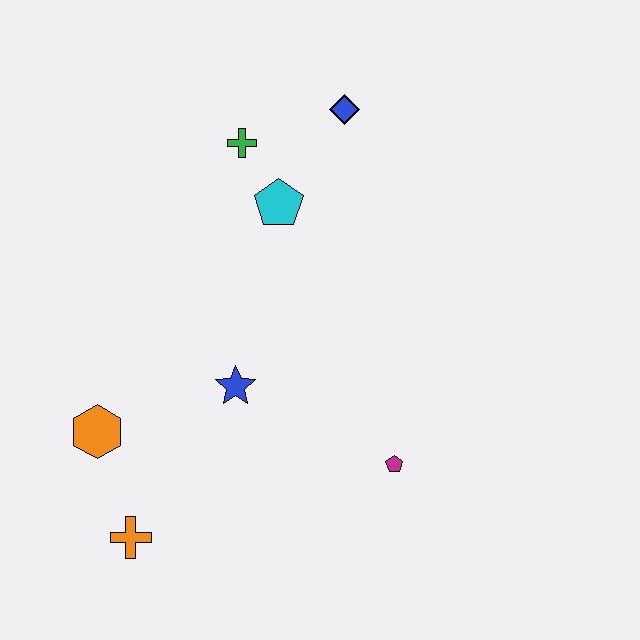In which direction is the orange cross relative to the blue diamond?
The orange cross is below the blue diamond.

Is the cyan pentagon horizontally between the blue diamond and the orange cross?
Yes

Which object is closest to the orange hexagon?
The orange cross is closest to the orange hexagon.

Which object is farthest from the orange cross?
The blue diamond is farthest from the orange cross.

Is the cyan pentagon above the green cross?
No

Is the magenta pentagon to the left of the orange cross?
No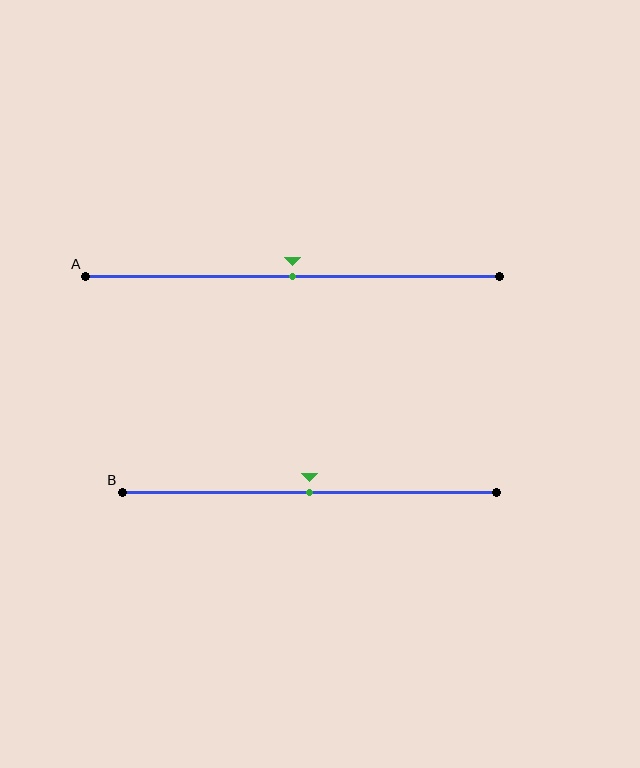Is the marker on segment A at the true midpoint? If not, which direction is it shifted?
Yes, the marker on segment A is at the true midpoint.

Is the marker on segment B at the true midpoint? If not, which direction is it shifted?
Yes, the marker on segment B is at the true midpoint.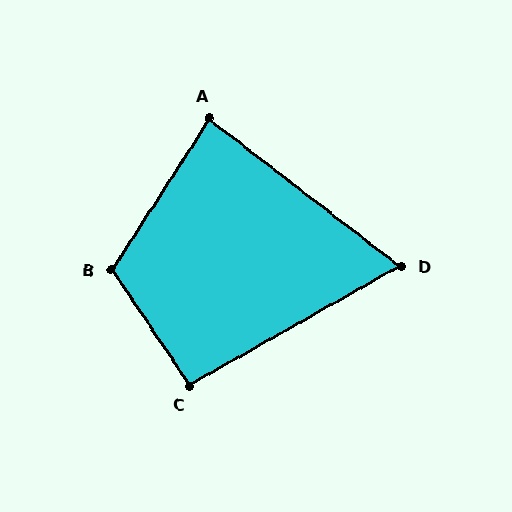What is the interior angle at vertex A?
Approximately 85 degrees (approximately right).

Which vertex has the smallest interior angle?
D, at approximately 67 degrees.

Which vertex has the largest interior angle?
B, at approximately 113 degrees.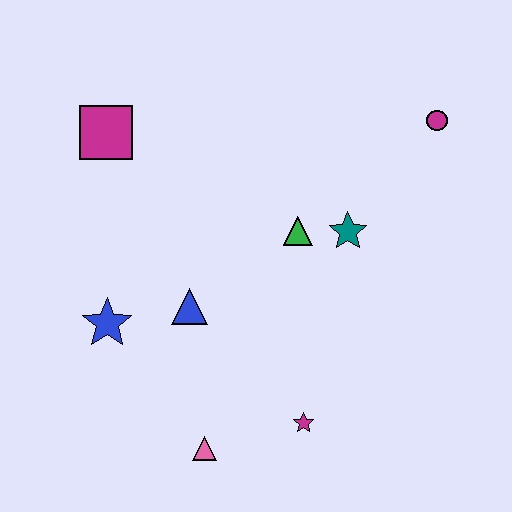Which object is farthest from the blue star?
The magenta circle is farthest from the blue star.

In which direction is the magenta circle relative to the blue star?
The magenta circle is to the right of the blue star.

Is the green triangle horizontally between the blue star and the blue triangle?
No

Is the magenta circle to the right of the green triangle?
Yes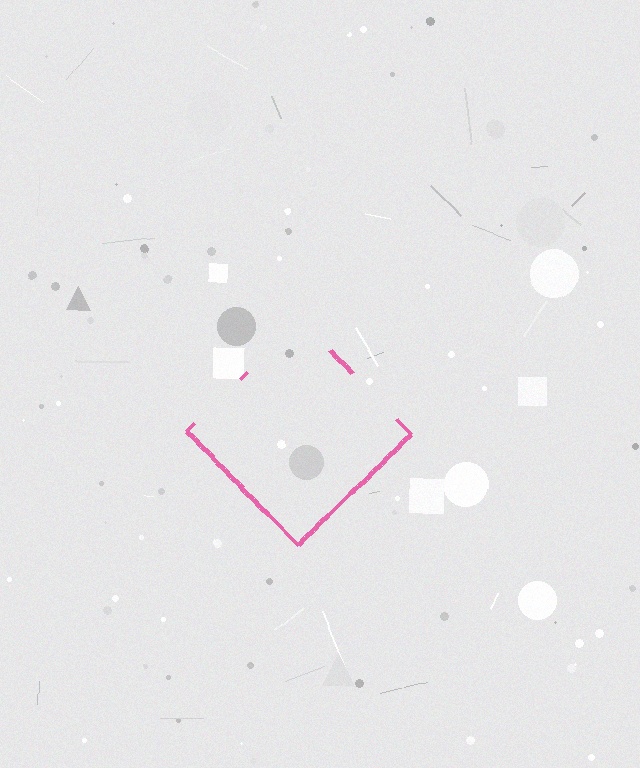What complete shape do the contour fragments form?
The contour fragments form a diamond.